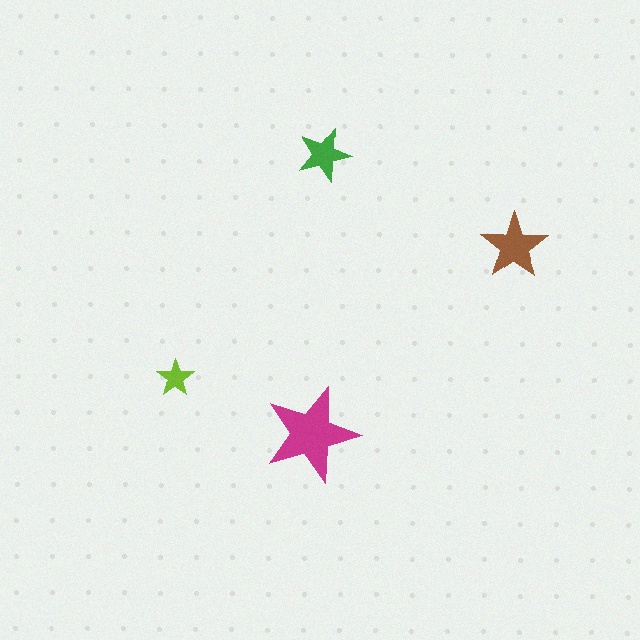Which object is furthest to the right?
The brown star is rightmost.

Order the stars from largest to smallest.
the magenta one, the brown one, the green one, the lime one.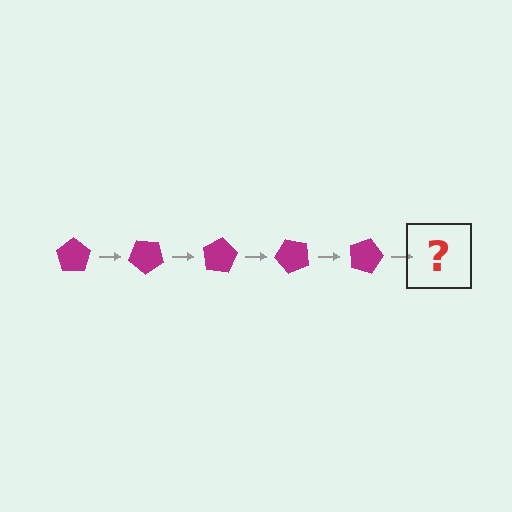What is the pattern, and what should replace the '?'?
The pattern is that the pentagon rotates 40 degrees each step. The '?' should be a magenta pentagon rotated 200 degrees.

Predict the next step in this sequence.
The next step is a magenta pentagon rotated 200 degrees.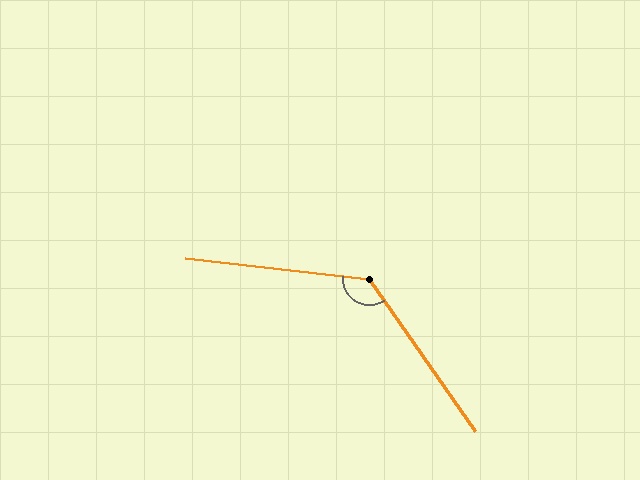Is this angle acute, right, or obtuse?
It is obtuse.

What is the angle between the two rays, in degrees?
Approximately 131 degrees.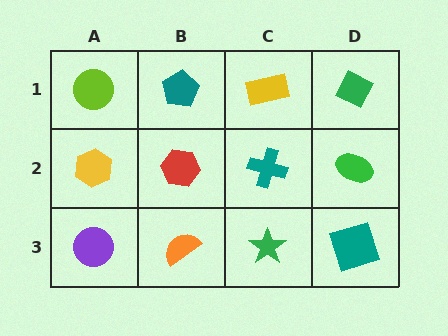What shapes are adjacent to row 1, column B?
A red hexagon (row 2, column B), a lime circle (row 1, column A), a yellow rectangle (row 1, column C).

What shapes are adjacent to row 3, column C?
A teal cross (row 2, column C), an orange semicircle (row 3, column B), a teal square (row 3, column D).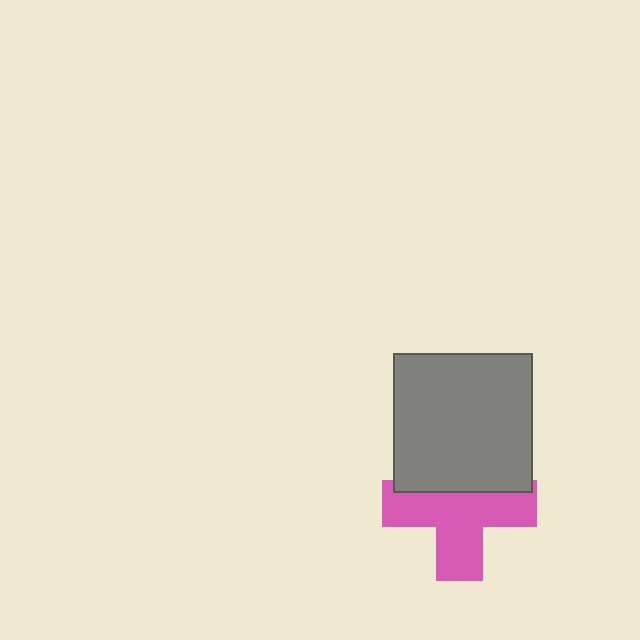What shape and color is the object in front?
The object in front is a gray square.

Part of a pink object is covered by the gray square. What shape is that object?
It is a cross.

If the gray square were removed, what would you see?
You would see the complete pink cross.